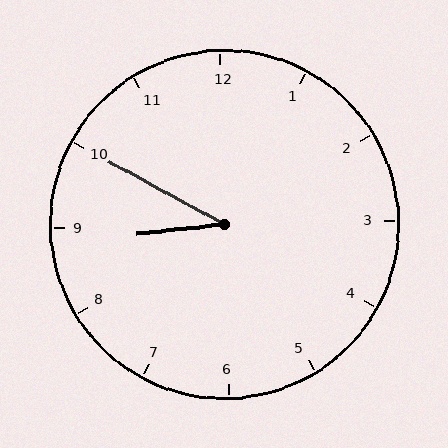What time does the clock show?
8:50.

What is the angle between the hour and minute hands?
Approximately 35 degrees.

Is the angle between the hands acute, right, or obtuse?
It is acute.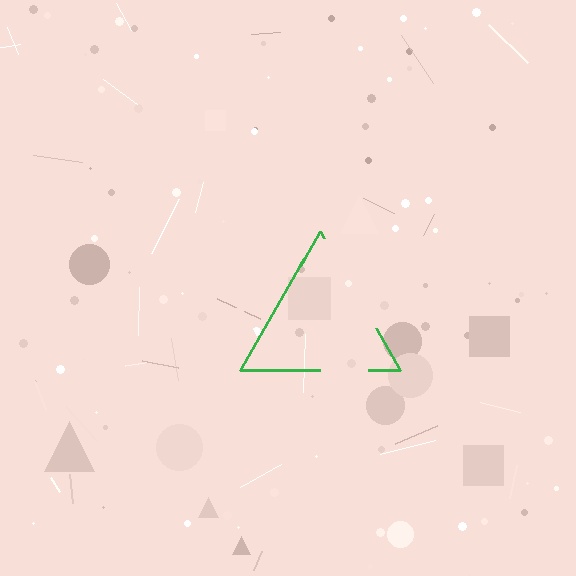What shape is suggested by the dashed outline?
The dashed outline suggests a triangle.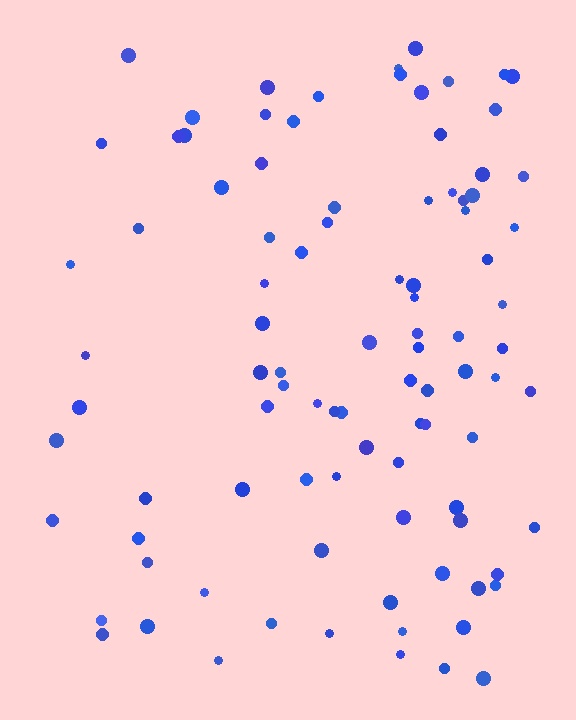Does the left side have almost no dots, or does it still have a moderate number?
Still a moderate number, just noticeably fewer than the right.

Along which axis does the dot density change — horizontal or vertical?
Horizontal.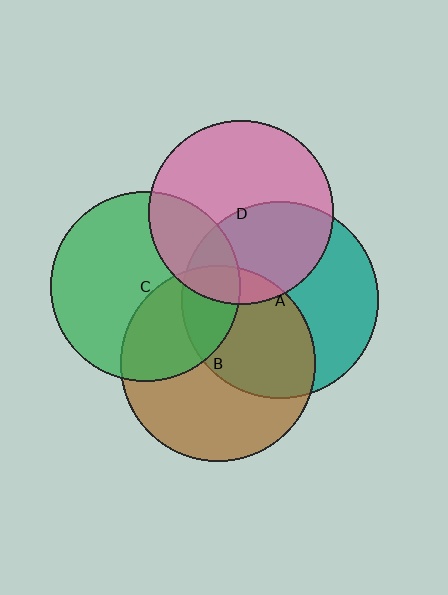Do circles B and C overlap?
Yes.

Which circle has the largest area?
Circle A (teal).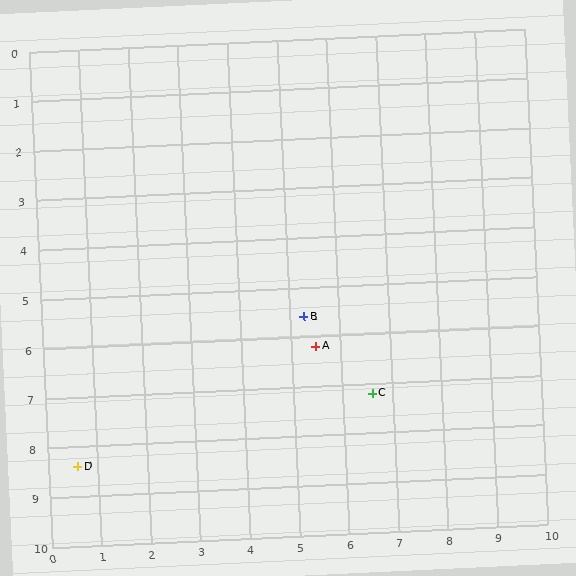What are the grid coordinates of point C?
Point C is at approximately (6.6, 7.2).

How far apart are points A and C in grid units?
Points A and C are about 1.5 grid units apart.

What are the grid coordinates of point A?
Point A is at approximately (5.5, 6.2).